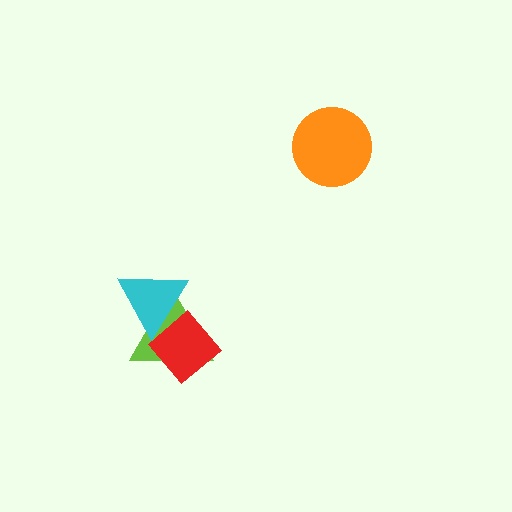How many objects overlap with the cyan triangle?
2 objects overlap with the cyan triangle.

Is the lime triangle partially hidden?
Yes, it is partially covered by another shape.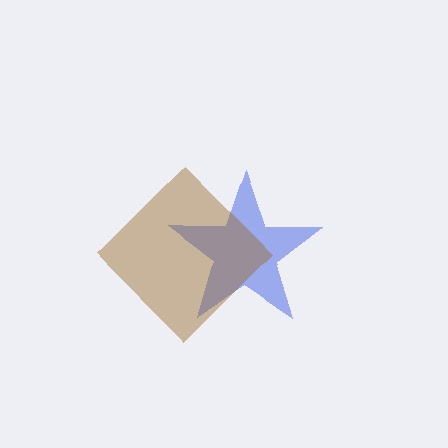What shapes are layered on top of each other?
The layered shapes are: a blue star, a brown diamond.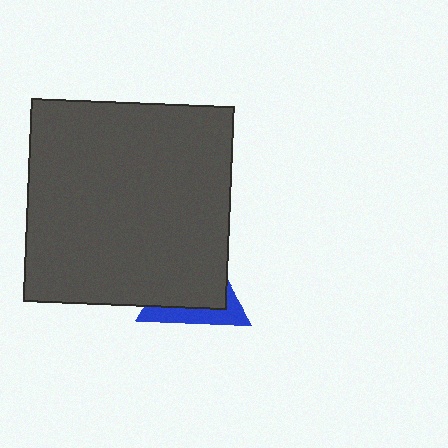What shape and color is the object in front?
The object in front is a dark gray square.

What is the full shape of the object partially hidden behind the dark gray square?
The partially hidden object is a blue triangle.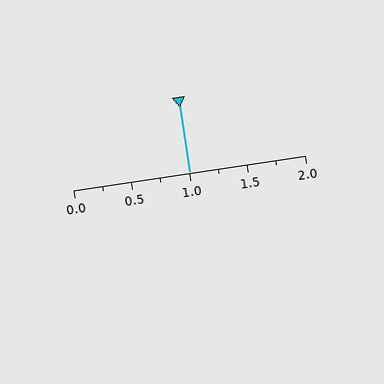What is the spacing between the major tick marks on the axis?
The major ticks are spaced 0.5 apart.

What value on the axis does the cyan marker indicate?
The marker indicates approximately 1.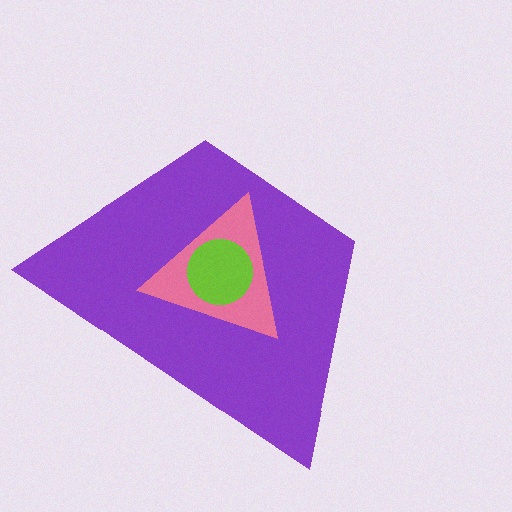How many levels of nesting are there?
3.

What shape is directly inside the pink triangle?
The lime circle.